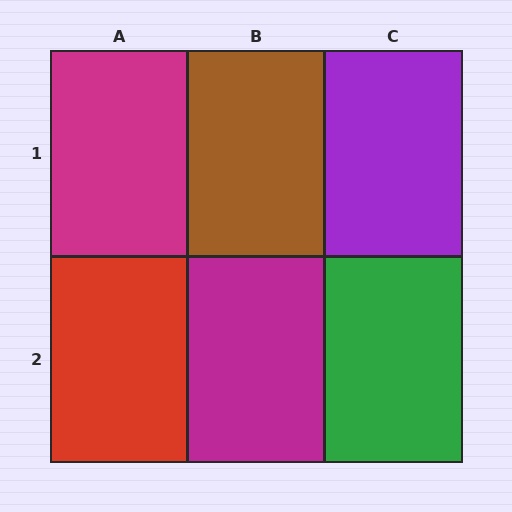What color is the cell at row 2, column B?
Magenta.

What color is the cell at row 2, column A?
Red.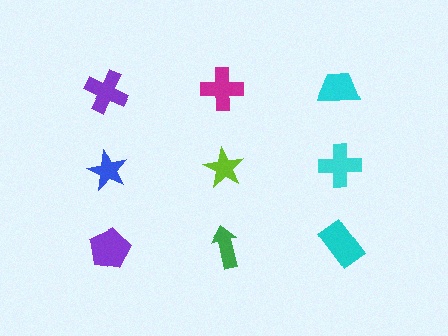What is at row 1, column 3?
A cyan trapezoid.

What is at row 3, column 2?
A green arrow.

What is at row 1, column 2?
A magenta cross.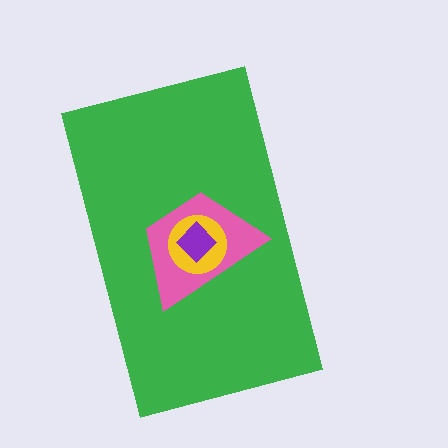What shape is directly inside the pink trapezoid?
The yellow circle.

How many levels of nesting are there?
4.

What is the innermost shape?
The purple diamond.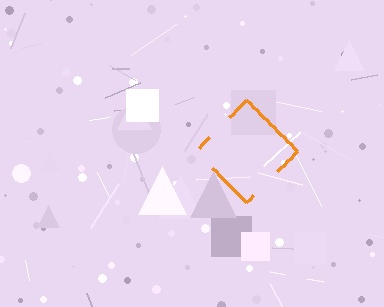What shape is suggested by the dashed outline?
The dashed outline suggests a diamond.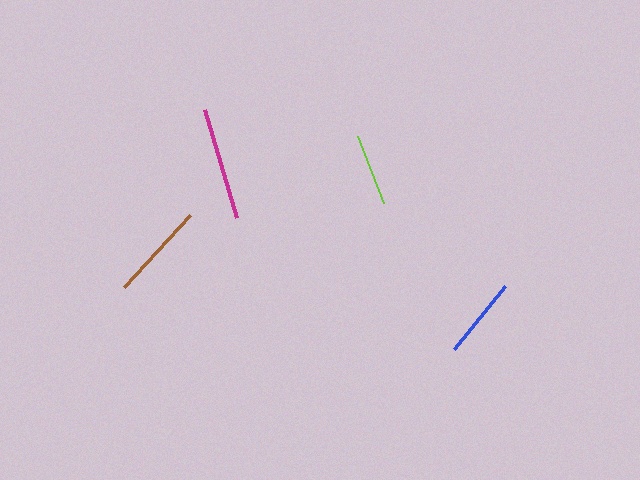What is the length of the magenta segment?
The magenta segment is approximately 113 pixels long.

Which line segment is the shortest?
The lime line is the shortest at approximately 72 pixels.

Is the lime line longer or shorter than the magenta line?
The magenta line is longer than the lime line.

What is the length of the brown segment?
The brown segment is approximately 98 pixels long.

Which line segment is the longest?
The magenta line is the longest at approximately 113 pixels.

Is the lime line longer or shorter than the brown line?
The brown line is longer than the lime line.